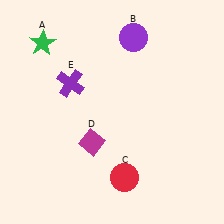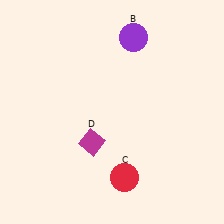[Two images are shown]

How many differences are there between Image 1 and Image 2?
There are 2 differences between the two images.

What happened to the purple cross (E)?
The purple cross (E) was removed in Image 2. It was in the top-left area of Image 1.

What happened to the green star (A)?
The green star (A) was removed in Image 2. It was in the top-left area of Image 1.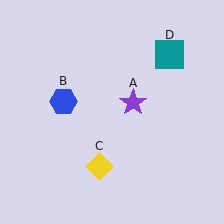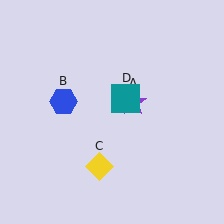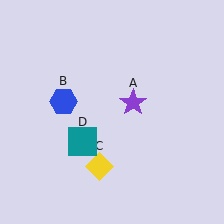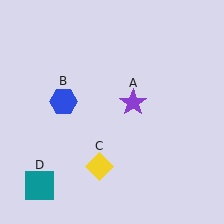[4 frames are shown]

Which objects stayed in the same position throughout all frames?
Purple star (object A) and blue hexagon (object B) and yellow diamond (object C) remained stationary.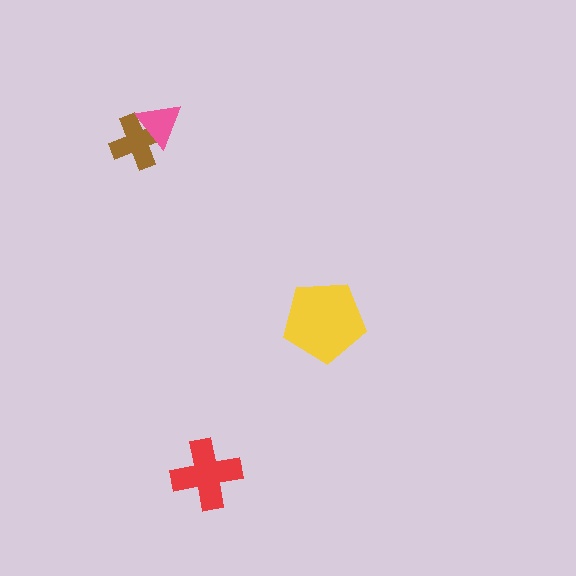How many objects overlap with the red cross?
0 objects overlap with the red cross.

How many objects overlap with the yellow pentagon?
0 objects overlap with the yellow pentagon.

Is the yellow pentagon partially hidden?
No, no other shape covers it.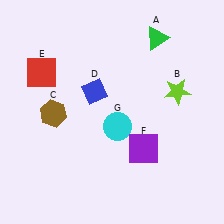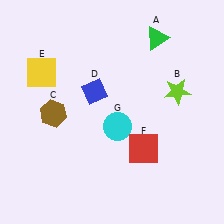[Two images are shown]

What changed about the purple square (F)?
In Image 1, F is purple. In Image 2, it changed to red.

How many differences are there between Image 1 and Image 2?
There are 2 differences between the two images.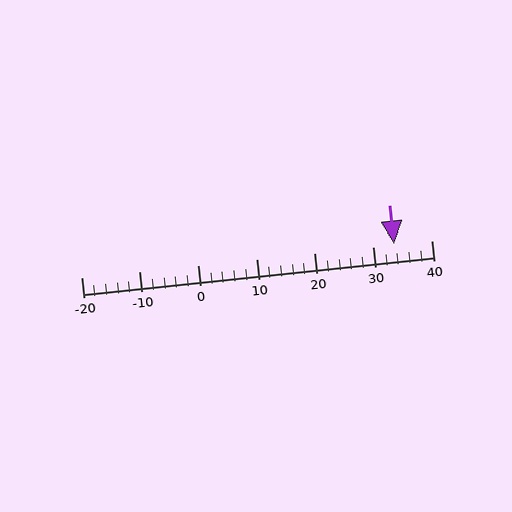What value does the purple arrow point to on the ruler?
The purple arrow points to approximately 34.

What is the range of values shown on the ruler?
The ruler shows values from -20 to 40.